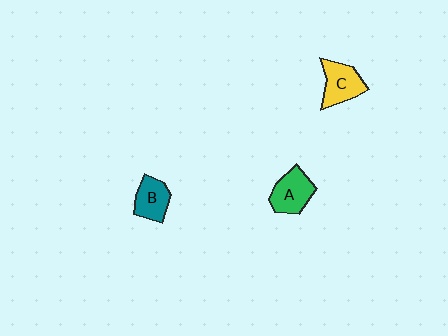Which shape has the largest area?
Shape A (green).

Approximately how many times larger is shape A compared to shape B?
Approximately 1.2 times.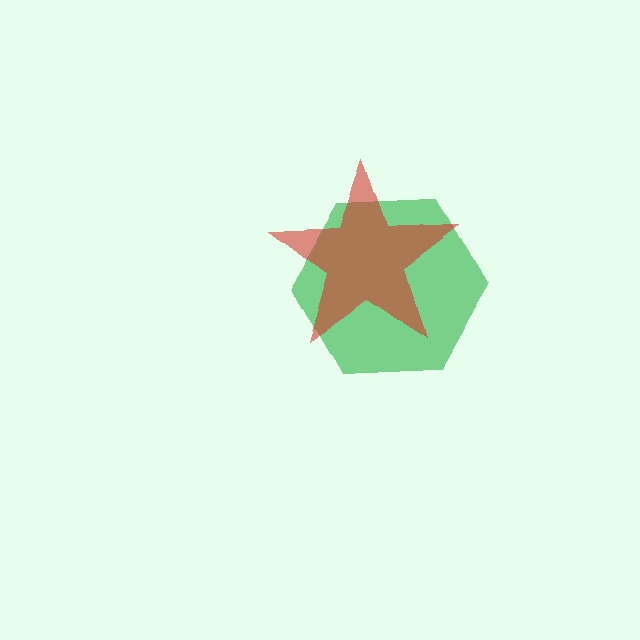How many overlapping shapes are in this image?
There are 2 overlapping shapes in the image.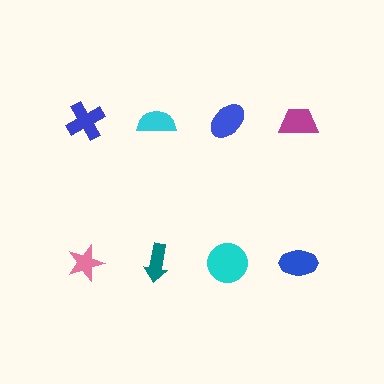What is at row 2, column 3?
A cyan circle.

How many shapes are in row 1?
4 shapes.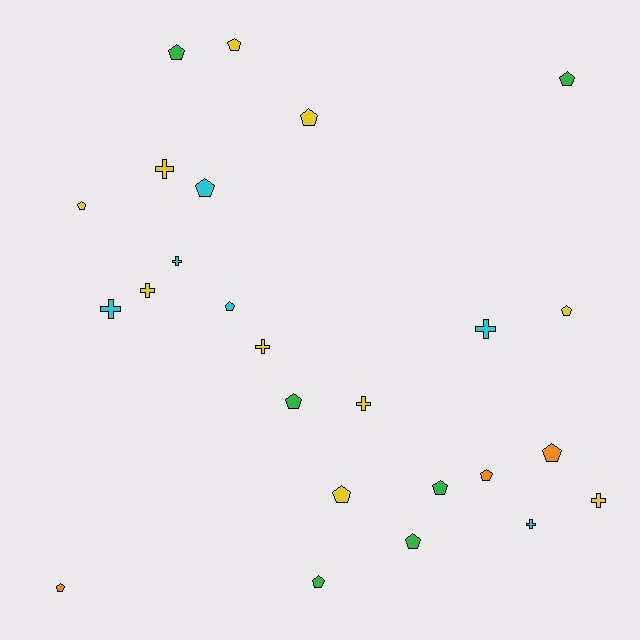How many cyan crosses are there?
There are 4 cyan crosses.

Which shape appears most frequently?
Pentagon, with 16 objects.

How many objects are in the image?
There are 25 objects.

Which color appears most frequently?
Yellow, with 10 objects.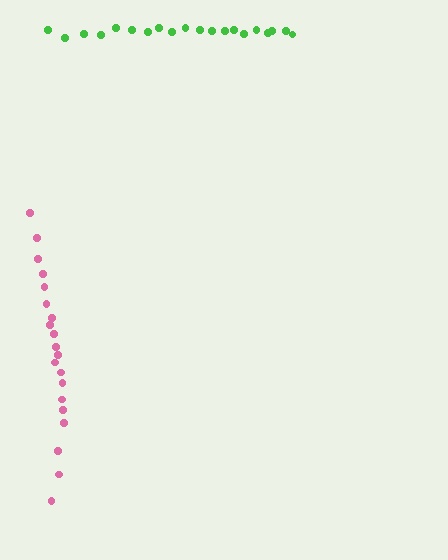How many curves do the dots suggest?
There are 2 distinct paths.